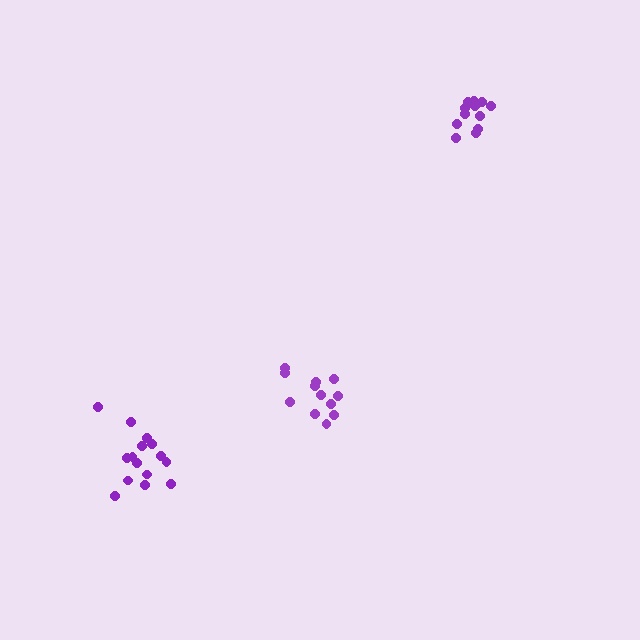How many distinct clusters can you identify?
There are 3 distinct clusters.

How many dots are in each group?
Group 1: 12 dots, Group 2: 12 dots, Group 3: 15 dots (39 total).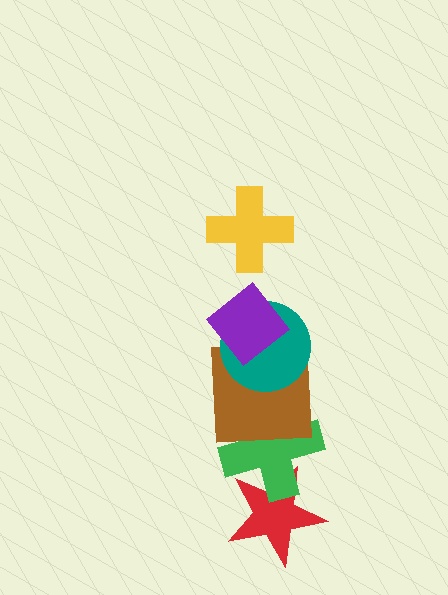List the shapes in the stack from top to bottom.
From top to bottom: the yellow cross, the purple diamond, the teal circle, the brown square, the green cross, the red star.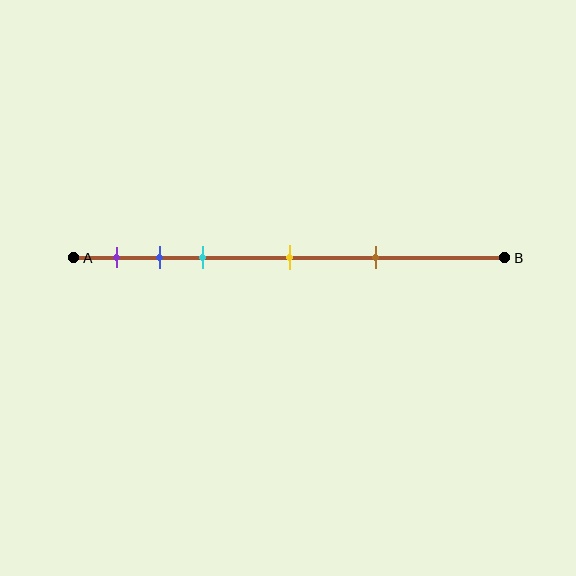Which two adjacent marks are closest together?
The blue and cyan marks are the closest adjacent pair.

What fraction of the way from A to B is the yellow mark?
The yellow mark is approximately 50% (0.5) of the way from A to B.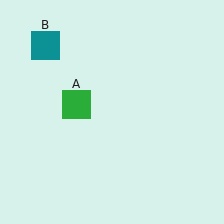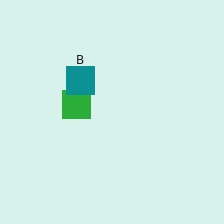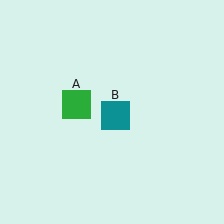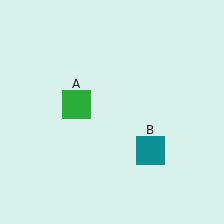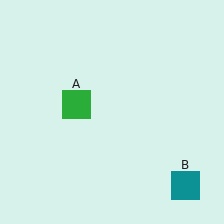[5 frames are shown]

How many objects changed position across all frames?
1 object changed position: teal square (object B).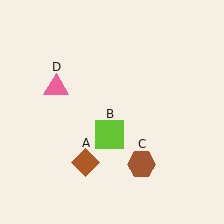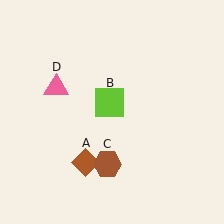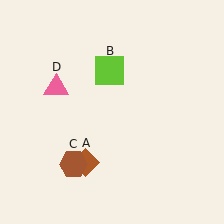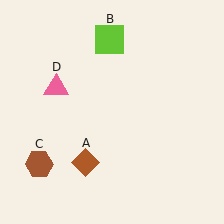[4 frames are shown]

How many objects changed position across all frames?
2 objects changed position: lime square (object B), brown hexagon (object C).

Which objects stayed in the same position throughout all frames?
Brown diamond (object A) and pink triangle (object D) remained stationary.